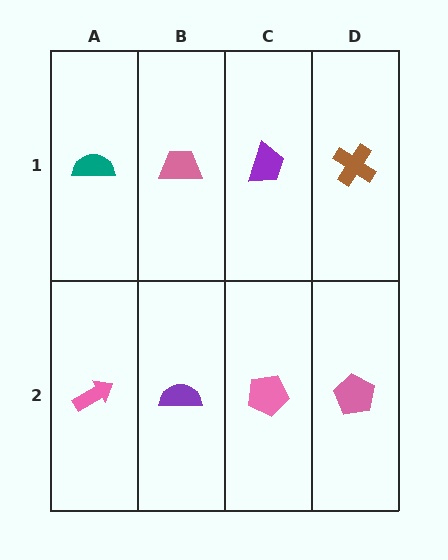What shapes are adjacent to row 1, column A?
A pink arrow (row 2, column A), a pink trapezoid (row 1, column B).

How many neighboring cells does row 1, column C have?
3.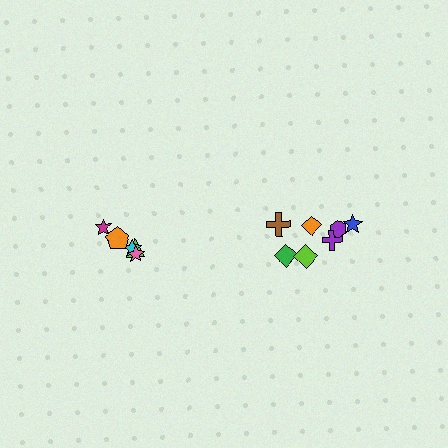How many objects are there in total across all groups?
There are 12 objects.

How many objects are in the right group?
There are 7 objects.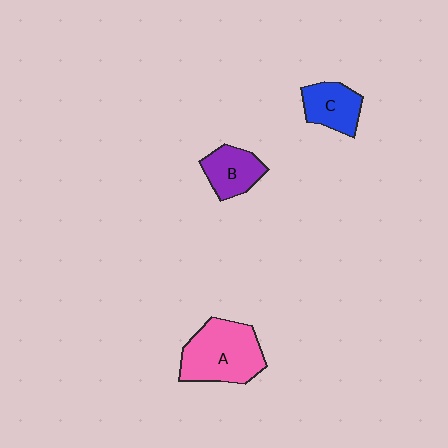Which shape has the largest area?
Shape A (pink).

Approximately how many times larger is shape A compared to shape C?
Approximately 1.8 times.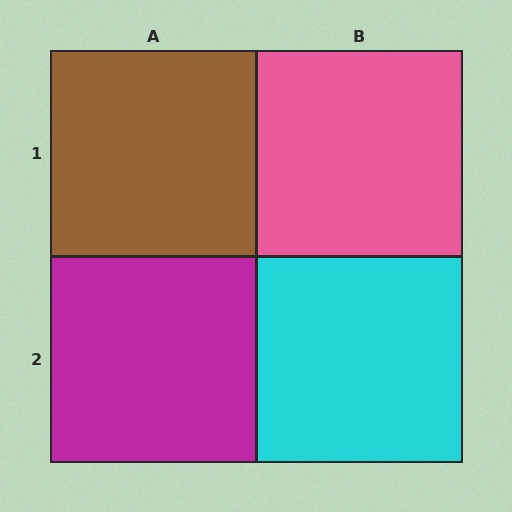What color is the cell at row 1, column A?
Brown.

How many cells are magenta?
1 cell is magenta.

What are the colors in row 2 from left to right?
Magenta, cyan.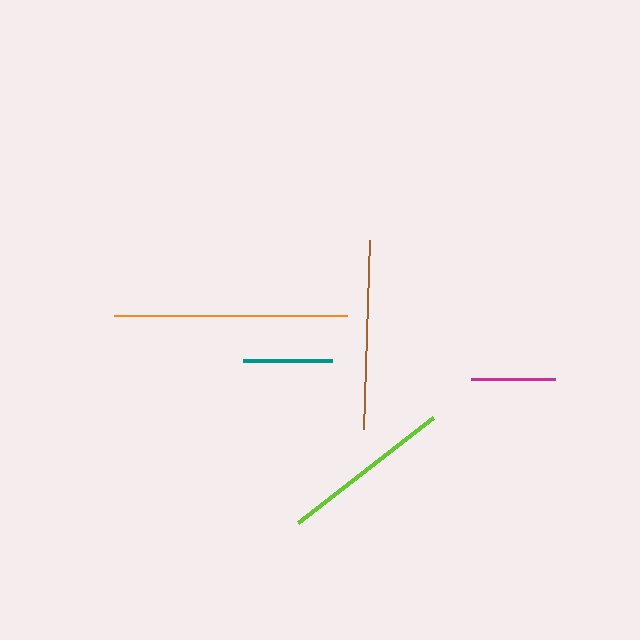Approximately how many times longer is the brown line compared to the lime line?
The brown line is approximately 1.1 times the length of the lime line.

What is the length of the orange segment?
The orange segment is approximately 232 pixels long.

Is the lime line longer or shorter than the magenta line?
The lime line is longer than the magenta line.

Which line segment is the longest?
The orange line is the longest at approximately 232 pixels.